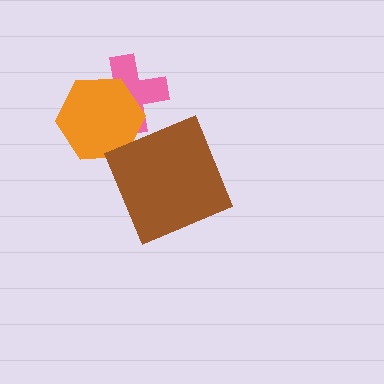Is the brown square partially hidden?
No, no other shape covers it.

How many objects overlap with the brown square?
0 objects overlap with the brown square.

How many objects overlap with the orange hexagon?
1 object overlaps with the orange hexagon.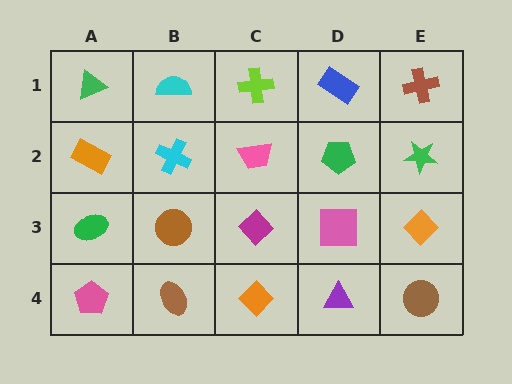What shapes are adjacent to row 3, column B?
A cyan cross (row 2, column B), a brown ellipse (row 4, column B), a green ellipse (row 3, column A), a magenta diamond (row 3, column C).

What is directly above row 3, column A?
An orange rectangle.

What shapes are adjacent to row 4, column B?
A brown circle (row 3, column B), a pink pentagon (row 4, column A), an orange diamond (row 4, column C).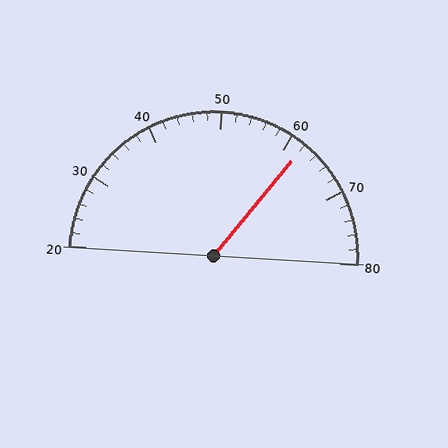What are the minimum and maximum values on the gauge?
The gauge ranges from 20 to 80.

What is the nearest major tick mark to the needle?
The nearest major tick mark is 60.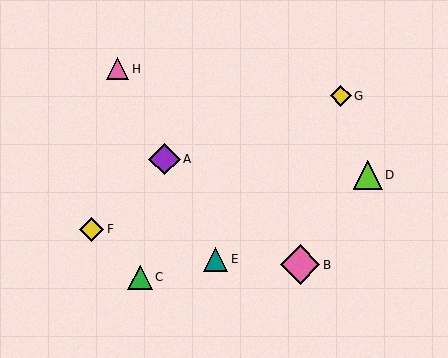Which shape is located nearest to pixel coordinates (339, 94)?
The yellow diamond (labeled G) at (341, 96) is nearest to that location.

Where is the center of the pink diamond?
The center of the pink diamond is at (300, 265).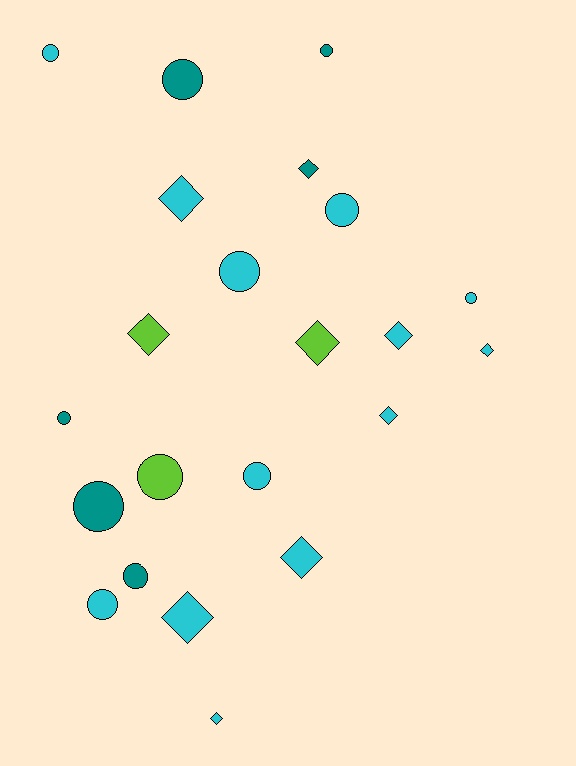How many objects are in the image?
There are 22 objects.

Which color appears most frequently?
Cyan, with 13 objects.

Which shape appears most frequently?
Circle, with 12 objects.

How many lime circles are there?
There is 1 lime circle.